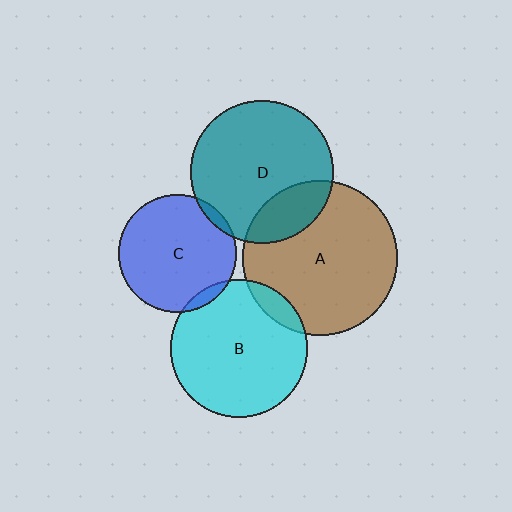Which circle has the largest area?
Circle A (brown).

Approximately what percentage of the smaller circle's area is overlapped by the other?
Approximately 5%.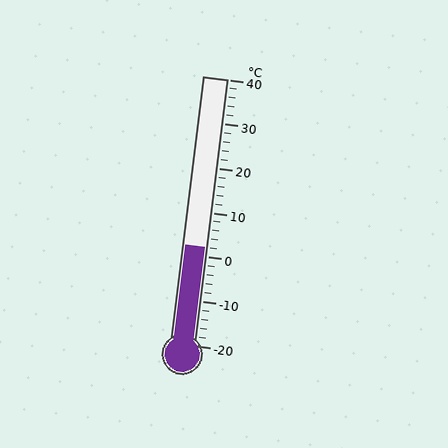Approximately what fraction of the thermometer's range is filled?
The thermometer is filled to approximately 35% of its range.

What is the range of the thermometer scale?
The thermometer scale ranges from -20°C to 40°C.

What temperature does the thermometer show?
The thermometer shows approximately 2°C.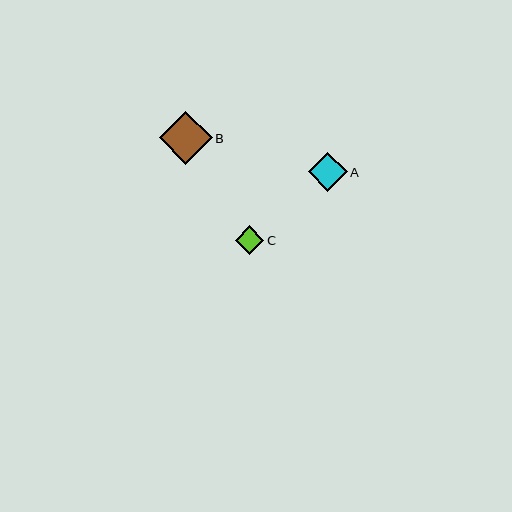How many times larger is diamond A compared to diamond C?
Diamond A is approximately 1.4 times the size of diamond C.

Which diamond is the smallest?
Diamond C is the smallest with a size of approximately 28 pixels.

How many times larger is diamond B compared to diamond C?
Diamond B is approximately 1.9 times the size of diamond C.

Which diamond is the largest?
Diamond B is the largest with a size of approximately 53 pixels.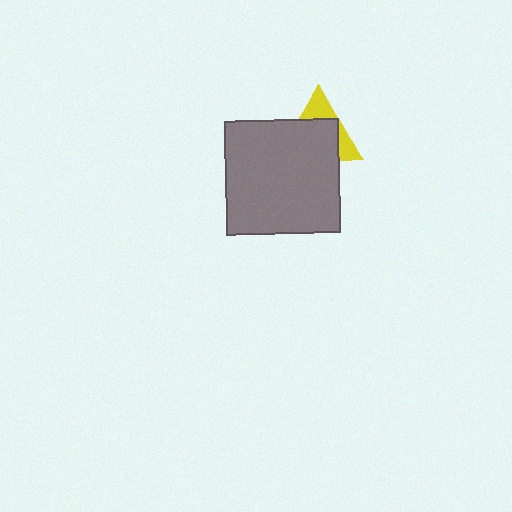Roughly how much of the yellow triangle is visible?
A small part of it is visible (roughly 35%).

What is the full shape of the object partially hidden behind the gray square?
The partially hidden object is a yellow triangle.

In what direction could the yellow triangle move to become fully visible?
The yellow triangle could move up. That would shift it out from behind the gray square entirely.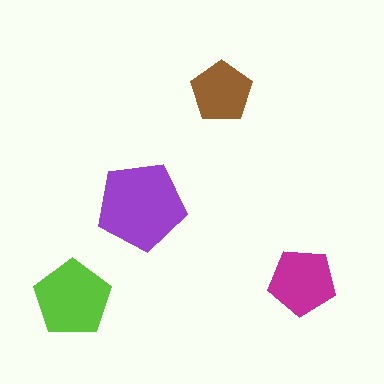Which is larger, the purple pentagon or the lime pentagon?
The purple one.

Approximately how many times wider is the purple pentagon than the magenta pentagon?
About 1.5 times wider.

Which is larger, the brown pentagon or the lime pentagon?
The lime one.